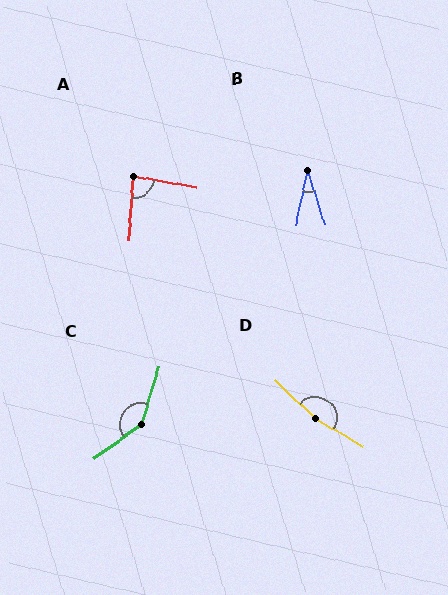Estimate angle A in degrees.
Approximately 84 degrees.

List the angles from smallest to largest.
B (31°), A (84°), C (143°), D (167°).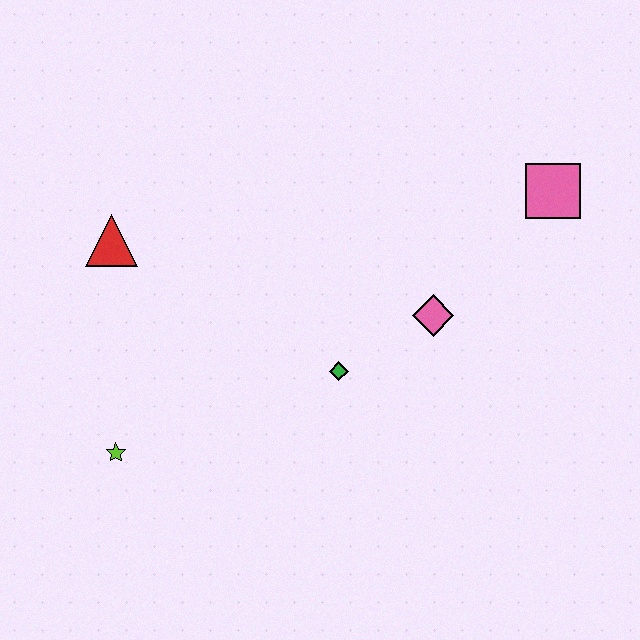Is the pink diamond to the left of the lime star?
No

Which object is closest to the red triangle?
The lime star is closest to the red triangle.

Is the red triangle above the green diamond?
Yes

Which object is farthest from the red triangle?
The pink square is farthest from the red triangle.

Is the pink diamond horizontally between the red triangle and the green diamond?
No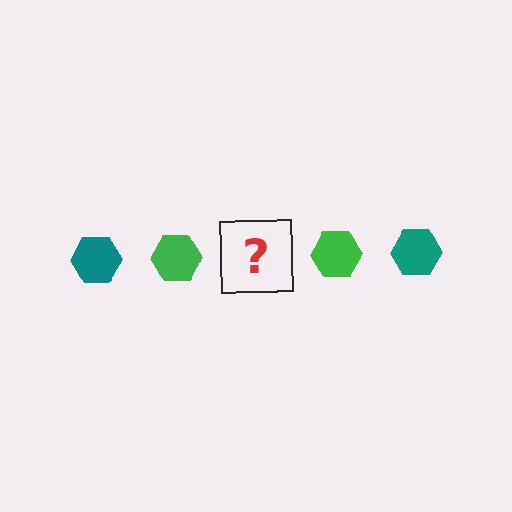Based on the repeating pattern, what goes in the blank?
The blank should be a teal hexagon.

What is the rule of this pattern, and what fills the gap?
The rule is that the pattern cycles through teal, green hexagons. The gap should be filled with a teal hexagon.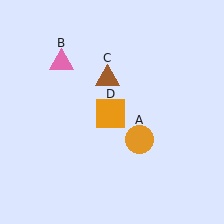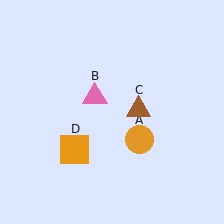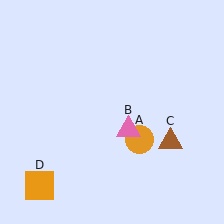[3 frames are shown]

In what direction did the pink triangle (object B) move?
The pink triangle (object B) moved down and to the right.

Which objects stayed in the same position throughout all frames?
Orange circle (object A) remained stationary.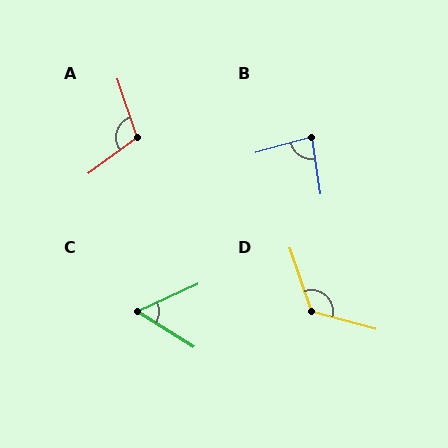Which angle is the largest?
D, at approximately 124 degrees.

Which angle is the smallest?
C, at approximately 57 degrees.